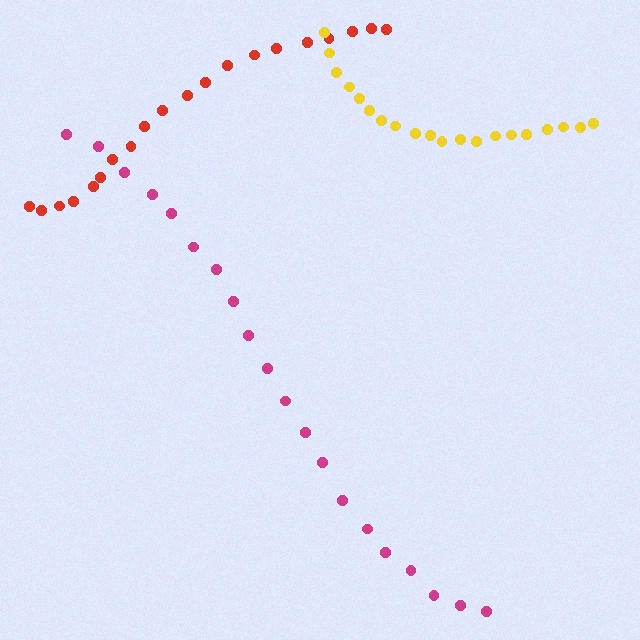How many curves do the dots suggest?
There are 3 distinct paths.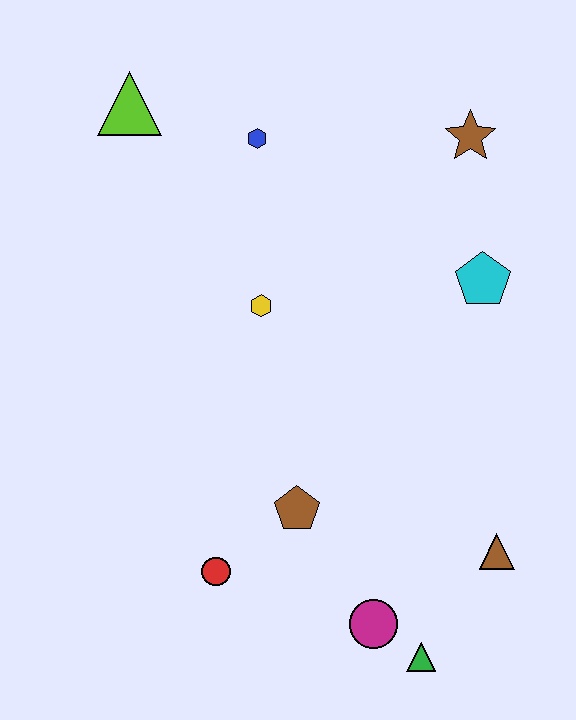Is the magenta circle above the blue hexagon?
No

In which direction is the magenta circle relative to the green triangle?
The magenta circle is to the left of the green triangle.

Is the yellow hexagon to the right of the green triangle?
No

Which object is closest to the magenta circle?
The green triangle is closest to the magenta circle.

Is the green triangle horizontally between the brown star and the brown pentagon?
Yes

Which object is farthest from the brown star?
The green triangle is farthest from the brown star.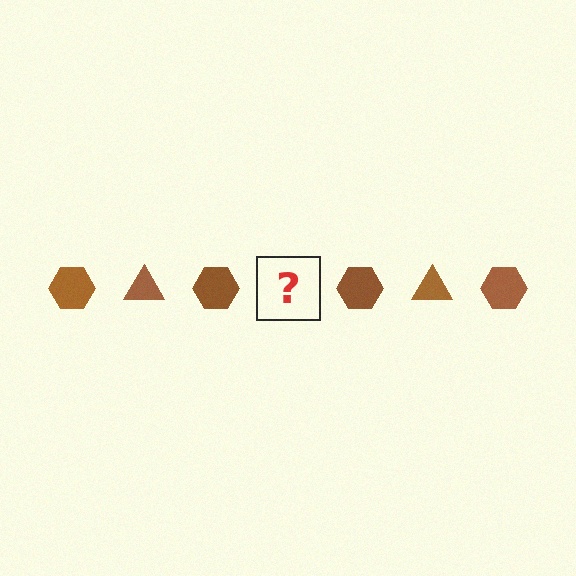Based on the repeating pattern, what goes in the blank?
The blank should be a brown triangle.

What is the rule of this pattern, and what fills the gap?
The rule is that the pattern cycles through hexagon, triangle shapes in brown. The gap should be filled with a brown triangle.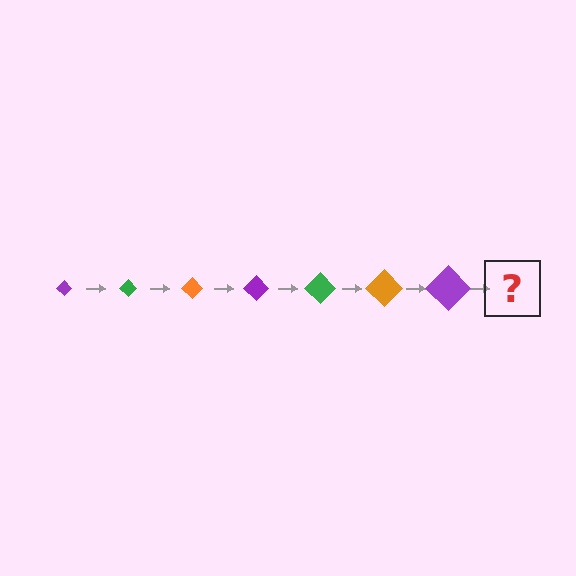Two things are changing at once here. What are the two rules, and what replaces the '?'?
The two rules are that the diamond grows larger each step and the color cycles through purple, green, and orange. The '?' should be a green diamond, larger than the previous one.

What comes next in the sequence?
The next element should be a green diamond, larger than the previous one.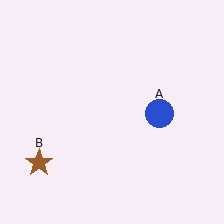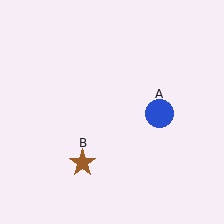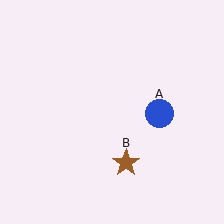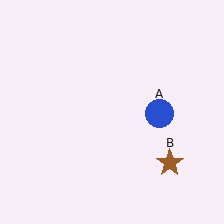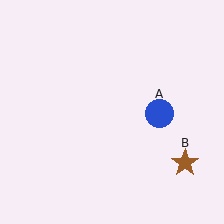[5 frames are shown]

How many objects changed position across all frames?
1 object changed position: brown star (object B).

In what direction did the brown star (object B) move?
The brown star (object B) moved right.